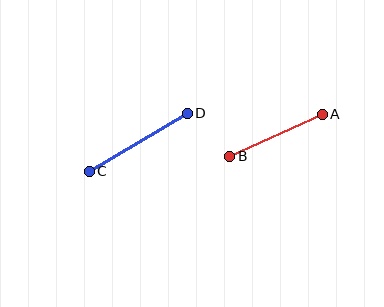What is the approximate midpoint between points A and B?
The midpoint is at approximately (276, 135) pixels.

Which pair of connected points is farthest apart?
Points C and D are farthest apart.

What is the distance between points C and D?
The distance is approximately 114 pixels.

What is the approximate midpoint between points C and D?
The midpoint is at approximately (138, 142) pixels.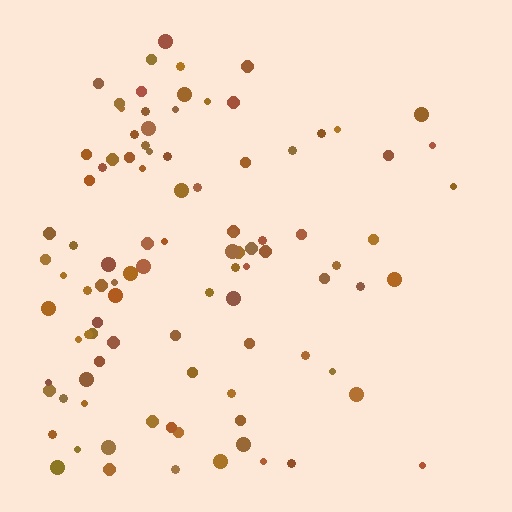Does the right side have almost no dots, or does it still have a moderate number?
Still a moderate number, just noticeably fewer than the left.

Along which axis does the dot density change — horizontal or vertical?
Horizontal.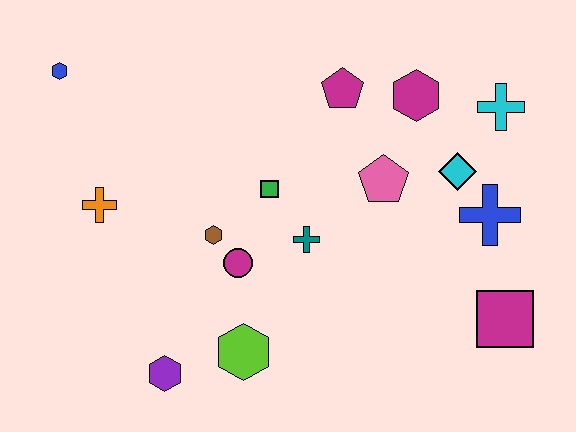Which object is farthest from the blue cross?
The blue hexagon is farthest from the blue cross.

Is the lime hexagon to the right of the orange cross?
Yes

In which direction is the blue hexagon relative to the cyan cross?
The blue hexagon is to the left of the cyan cross.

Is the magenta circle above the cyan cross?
No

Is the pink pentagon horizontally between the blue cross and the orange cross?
Yes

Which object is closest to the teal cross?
The green square is closest to the teal cross.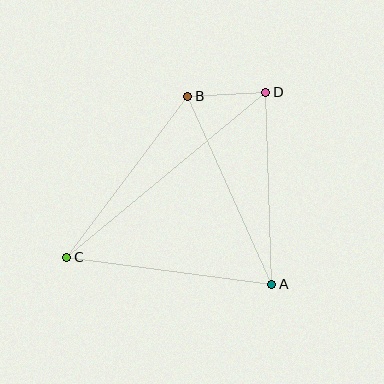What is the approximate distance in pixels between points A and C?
The distance between A and C is approximately 206 pixels.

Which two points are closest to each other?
Points B and D are closest to each other.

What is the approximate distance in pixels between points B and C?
The distance between B and C is approximately 201 pixels.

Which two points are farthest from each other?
Points C and D are farthest from each other.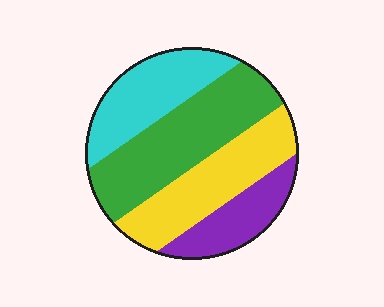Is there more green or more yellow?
Green.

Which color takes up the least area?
Purple, at roughly 15%.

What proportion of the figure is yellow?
Yellow covers around 25% of the figure.